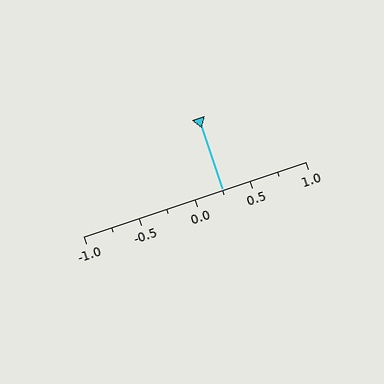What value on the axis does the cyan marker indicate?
The marker indicates approximately 0.25.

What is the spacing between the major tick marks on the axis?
The major ticks are spaced 0.5 apart.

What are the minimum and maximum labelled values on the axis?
The axis runs from -1.0 to 1.0.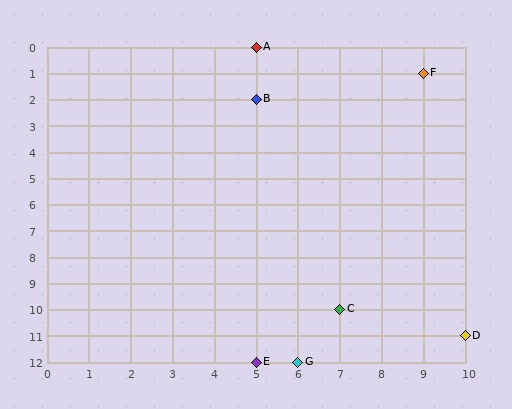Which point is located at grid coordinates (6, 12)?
Point G is at (6, 12).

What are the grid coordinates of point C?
Point C is at grid coordinates (7, 10).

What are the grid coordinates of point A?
Point A is at grid coordinates (5, 0).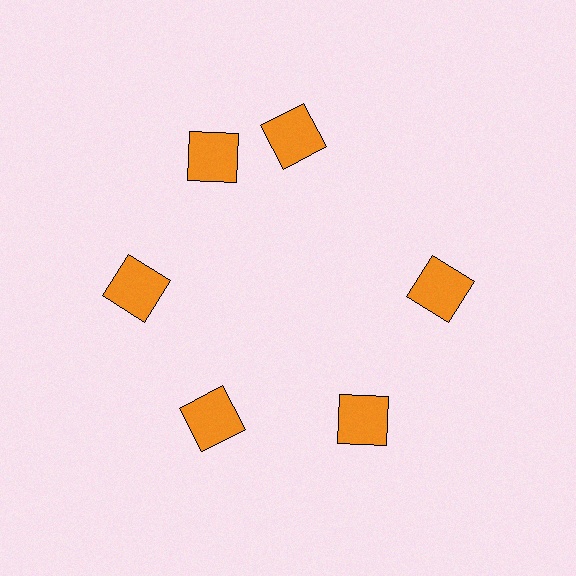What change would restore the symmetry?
The symmetry would be restored by rotating it back into even spacing with its neighbors so that all 6 squares sit at equal angles and equal distance from the center.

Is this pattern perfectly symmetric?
No. The 6 orange squares are arranged in a ring, but one element near the 1 o'clock position is rotated out of alignment along the ring, breaking the 6-fold rotational symmetry.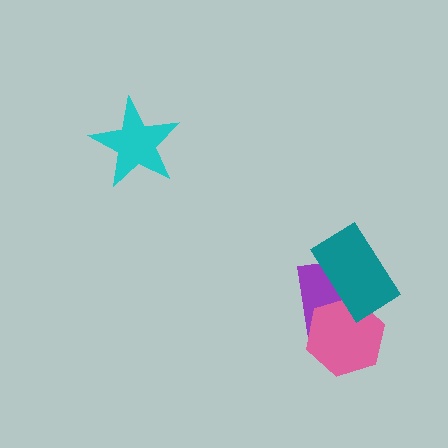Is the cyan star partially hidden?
No, no other shape covers it.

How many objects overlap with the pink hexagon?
2 objects overlap with the pink hexagon.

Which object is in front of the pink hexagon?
The teal rectangle is in front of the pink hexagon.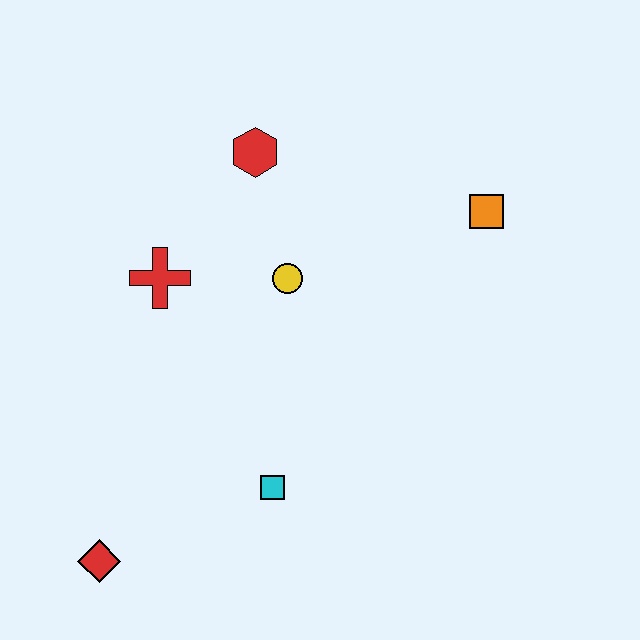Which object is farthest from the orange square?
The red diamond is farthest from the orange square.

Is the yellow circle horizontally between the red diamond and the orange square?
Yes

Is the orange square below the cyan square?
No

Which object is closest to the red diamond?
The cyan square is closest to the red diamond.